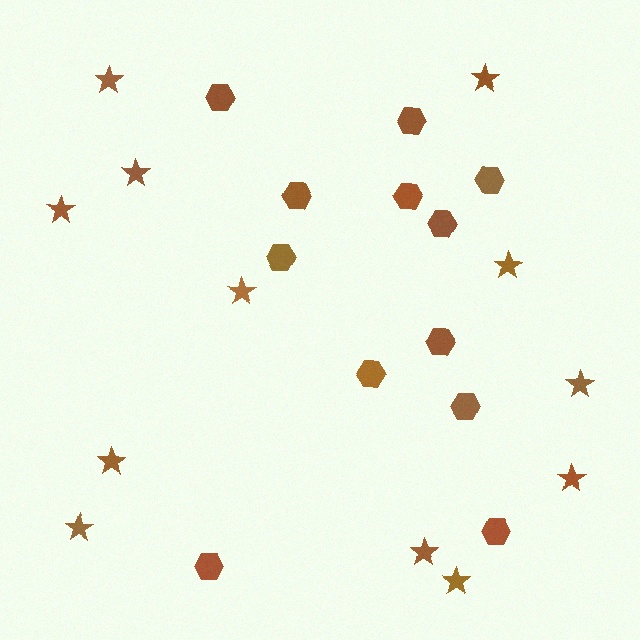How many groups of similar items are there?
There are 2 groups: one group of stars (12) and one group of hexagons (12).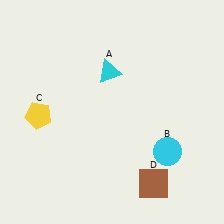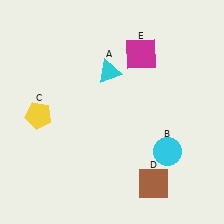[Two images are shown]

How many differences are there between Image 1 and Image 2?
There is 1 difference between the two images.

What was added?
A magenta square (E) was added in Image 2.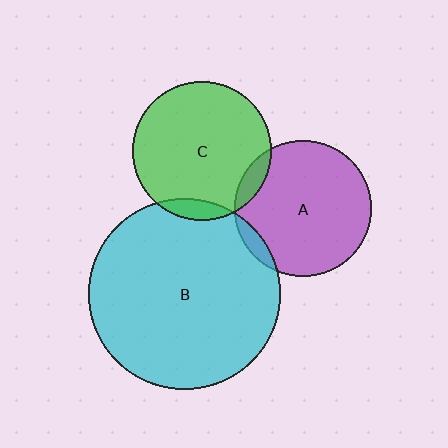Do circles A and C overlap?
Yes.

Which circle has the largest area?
Circle B (cyan).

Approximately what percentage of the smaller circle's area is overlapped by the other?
Approximately 5%.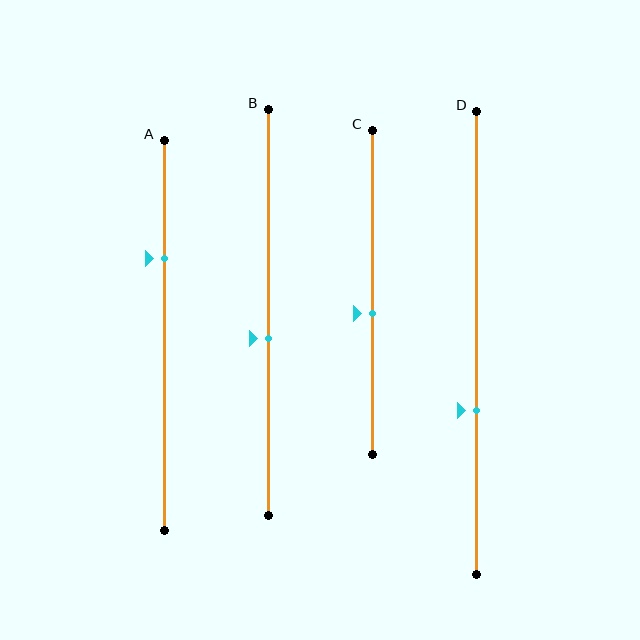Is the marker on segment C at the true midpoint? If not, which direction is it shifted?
No, the marker on segment C is shifted downward by about 6% of the segment length.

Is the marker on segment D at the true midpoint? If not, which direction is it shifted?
No, the marker on segment D is shifted downward by about 15% of the segment length.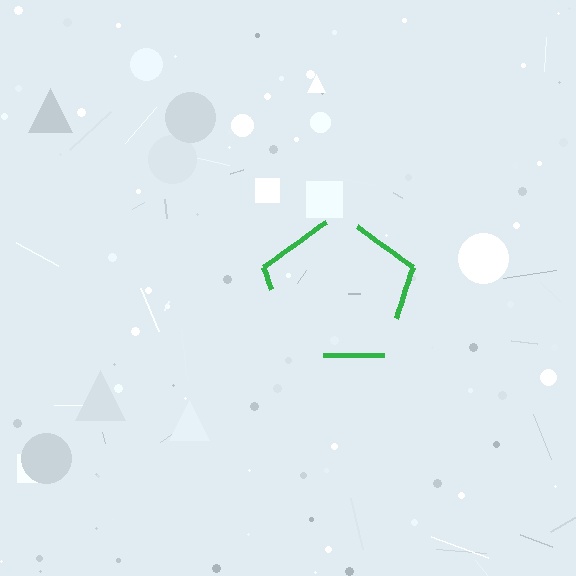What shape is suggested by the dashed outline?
The dashed outline suggests a pentagon.